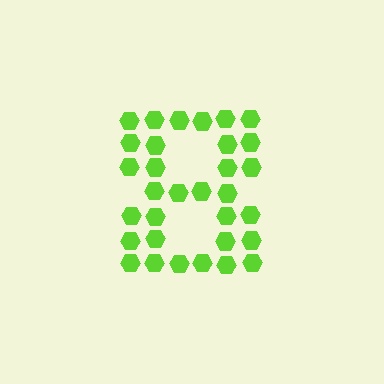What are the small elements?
The small elements are hexagons.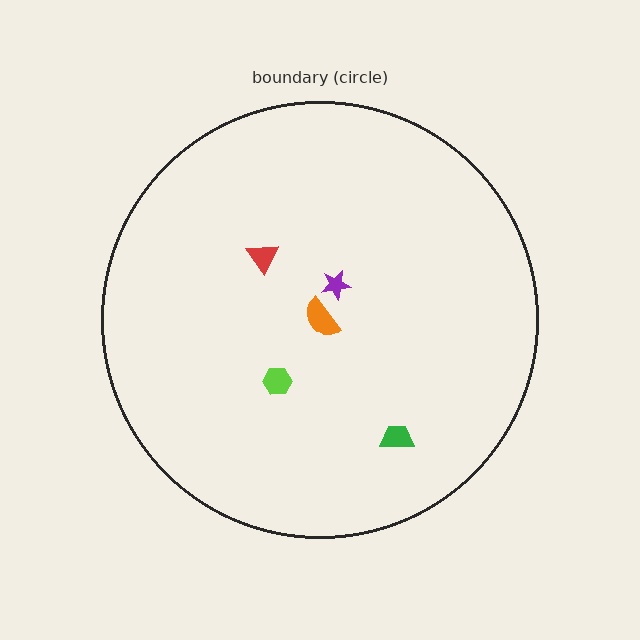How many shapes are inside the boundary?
5 inside, 0 outside.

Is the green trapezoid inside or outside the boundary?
Inside.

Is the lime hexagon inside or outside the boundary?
Inside.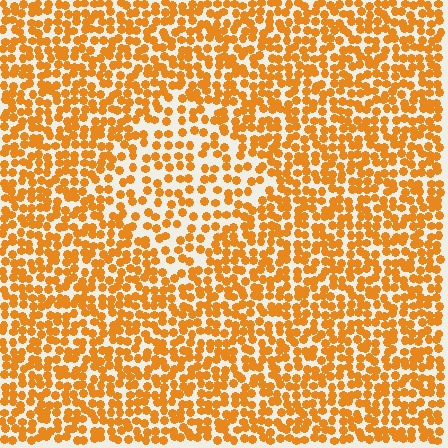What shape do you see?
I see a diamond.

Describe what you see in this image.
The image contains small orange elements arranged at two different densities. A diamond-shaped region is visible where the elements are less densely packed than the surrounding area.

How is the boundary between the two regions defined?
The boundary is defined by a change in element density (approximately 1.7x ratio). All elements are the same color, size, and shape.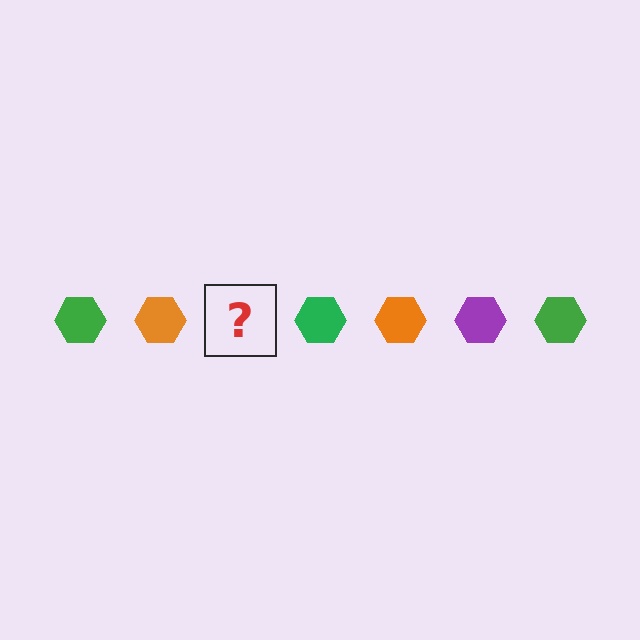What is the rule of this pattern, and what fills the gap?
The rule is that the pattern cycles through green, orange, purple hexagons. The gap should be filled with a purple hexagon.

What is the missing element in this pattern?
The missing element is a purple hexagon.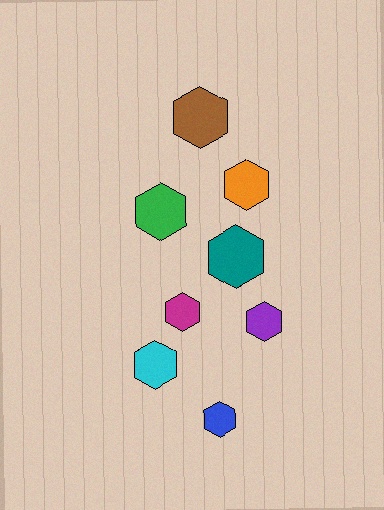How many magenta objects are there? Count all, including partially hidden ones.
There is 1 magenta object.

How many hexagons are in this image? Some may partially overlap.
There are 8 hexagons.